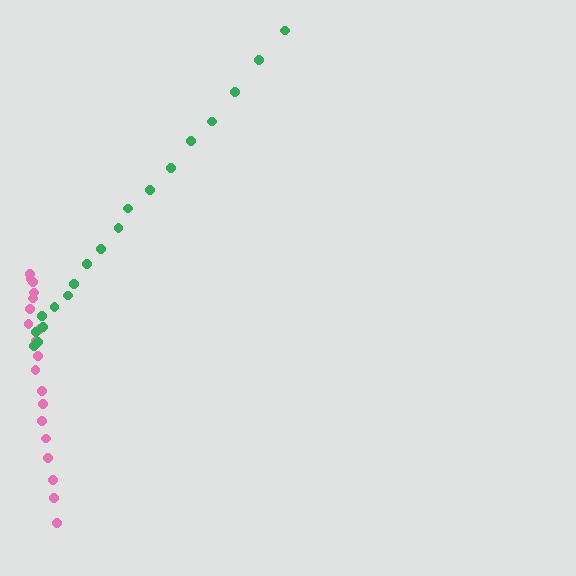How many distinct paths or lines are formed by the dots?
There are 2 distinct paths.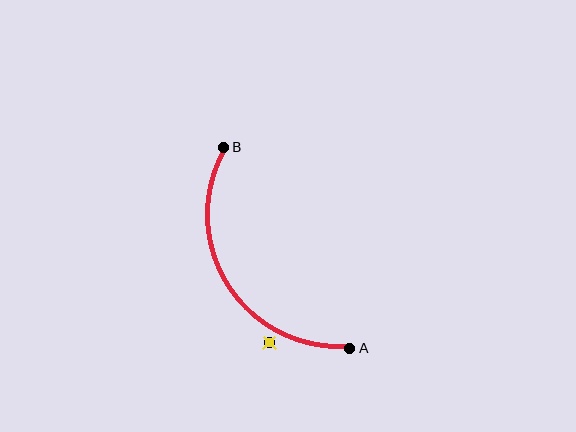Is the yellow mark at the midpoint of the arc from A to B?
No — the yellow mark does not lie on the arc at all. It sits slightly outside the curve.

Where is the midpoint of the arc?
The arc midpoint is the point on the curve farthest from the straight line joining A and B. It sits to the left of that line.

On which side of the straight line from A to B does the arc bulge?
The arc bulges to the left of the straight line connecting A and B.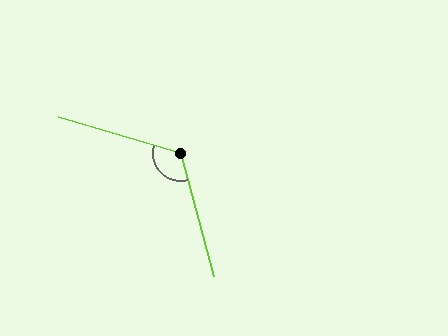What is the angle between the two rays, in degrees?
Approximately 121 degrees.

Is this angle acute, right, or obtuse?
It is obtuse.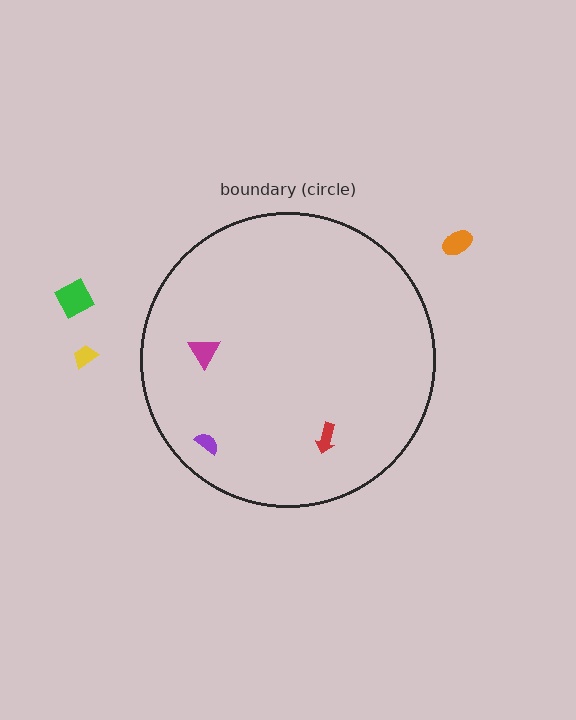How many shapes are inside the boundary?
3 inside, 3 outside.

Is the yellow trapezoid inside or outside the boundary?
Outside.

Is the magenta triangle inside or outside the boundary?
Inside.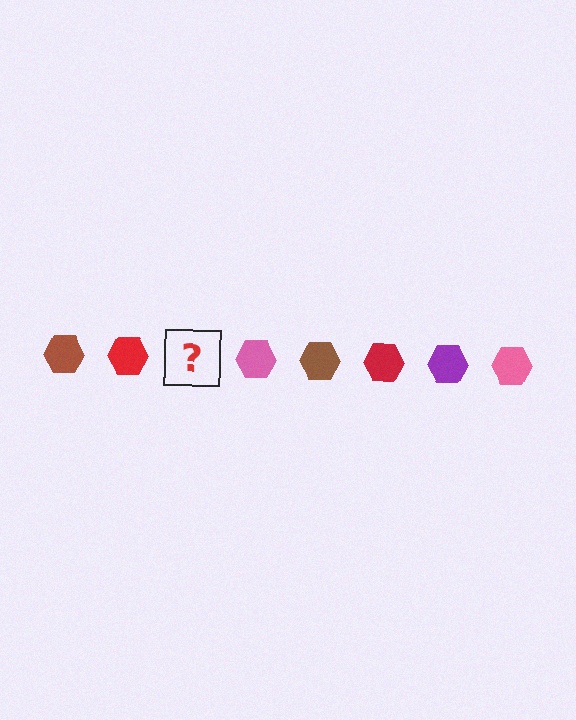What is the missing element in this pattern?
The missing element is a purple hexagon.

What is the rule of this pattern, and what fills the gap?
The rule is that the pattern cycles through brown, red, purple, pink hexagons. The gap should be filled with a purple hexagon.